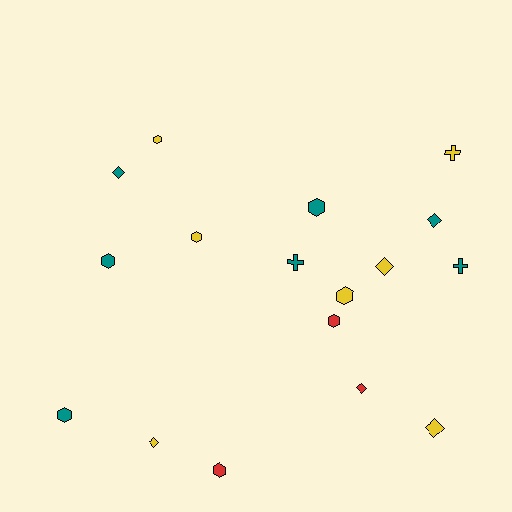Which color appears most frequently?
Yellow, with 7 objects.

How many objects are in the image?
There are 17 objects.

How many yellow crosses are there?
There is 1 yellow cross.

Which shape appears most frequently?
Hexagon, with 8 objects.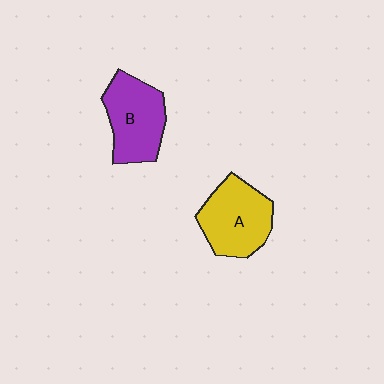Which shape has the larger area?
Shape A (yellow).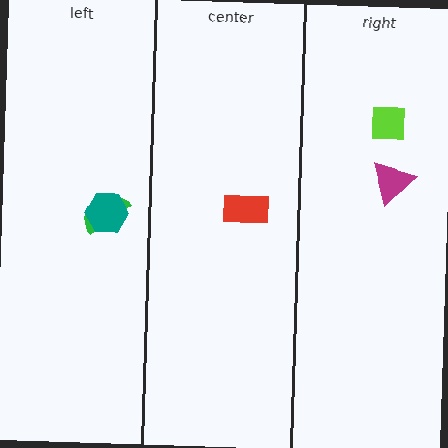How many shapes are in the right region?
2.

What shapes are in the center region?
The red rectangle.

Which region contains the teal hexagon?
The left region.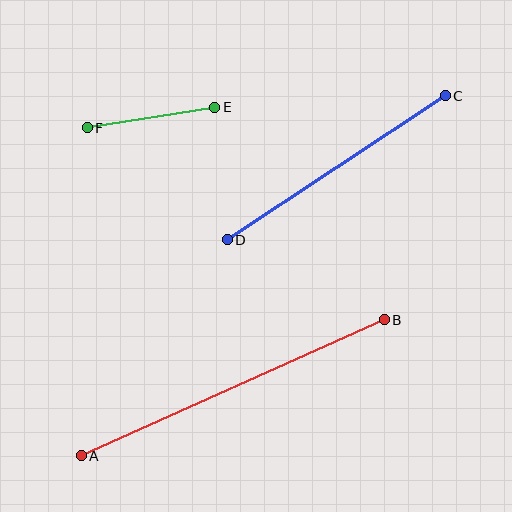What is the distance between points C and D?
The distance is approximately 261 pixels.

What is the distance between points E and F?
The distance is approximately 129 pixels.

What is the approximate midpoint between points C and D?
The midpoint is at approximately (336, 168) pixels.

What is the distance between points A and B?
The distance is approximately 332 pixels.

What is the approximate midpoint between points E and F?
The midpoint is at approximately (151, 117) pixels.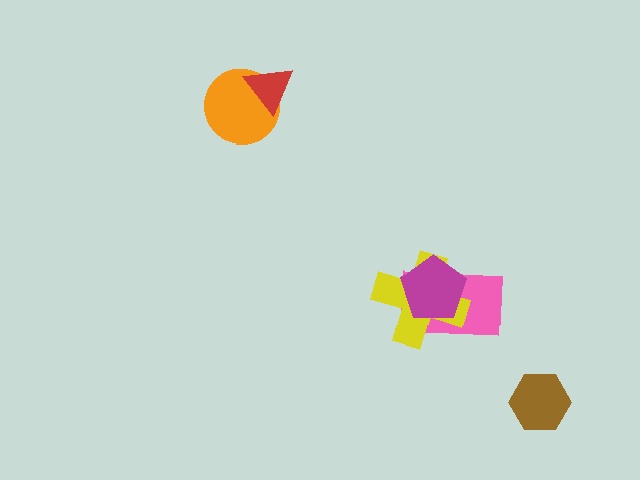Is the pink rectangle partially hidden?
Yes, it is partially covered by another shape.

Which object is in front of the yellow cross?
The magenta pentagon is in front of the yellow cross.